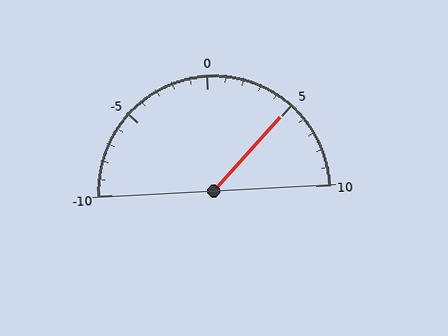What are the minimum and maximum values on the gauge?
The gauge ranges from -10 to 10.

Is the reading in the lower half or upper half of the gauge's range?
The reading is in the upper half of the range (-10 to 10).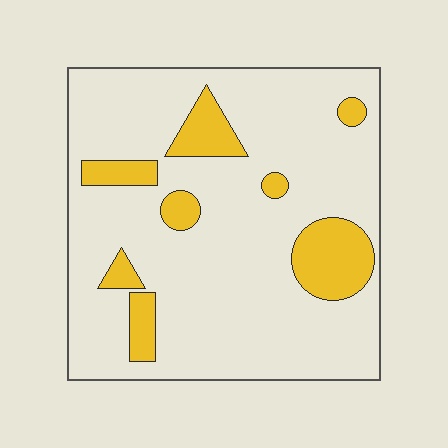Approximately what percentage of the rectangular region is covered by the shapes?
Approximately 15%.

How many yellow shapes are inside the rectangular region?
8.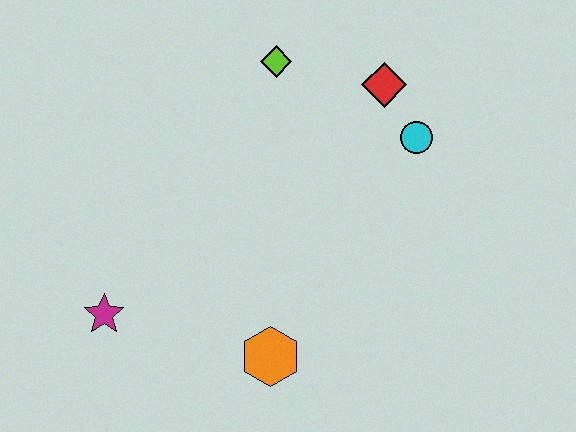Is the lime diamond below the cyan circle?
No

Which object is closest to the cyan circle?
The red diamond is closest to the cyan circle.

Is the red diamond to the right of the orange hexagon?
Yes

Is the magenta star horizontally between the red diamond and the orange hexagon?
No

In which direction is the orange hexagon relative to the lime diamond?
The orange hexagon is below the lime diamond.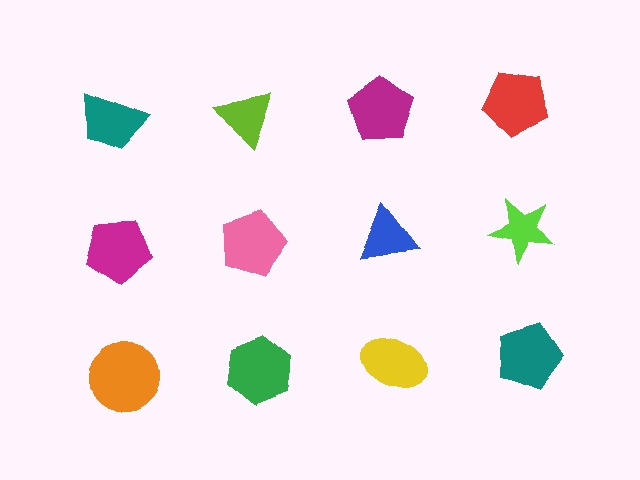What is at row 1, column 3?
A magenta pentagon.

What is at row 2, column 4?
A lime star.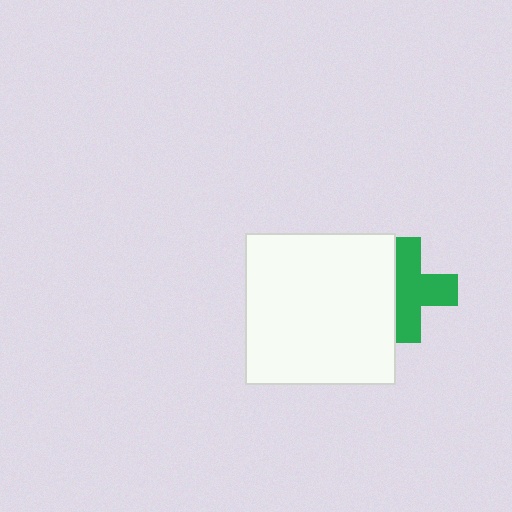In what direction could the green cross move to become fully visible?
The green cross could move right. That would shift it out from behind the white square entirely.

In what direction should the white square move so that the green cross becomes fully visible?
The white square should move left. That is the shortest direction to clear the overlap and leave the green cross fully visible.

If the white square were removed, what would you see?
You would see the complete green cross.